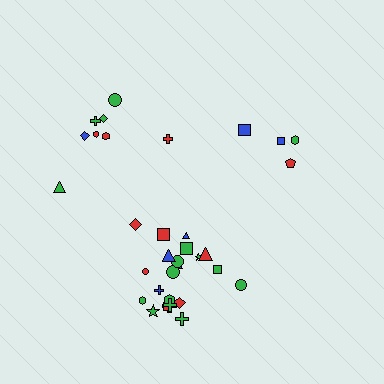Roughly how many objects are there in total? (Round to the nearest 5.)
Roughly 35 objects in total.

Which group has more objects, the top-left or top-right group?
The top-left group.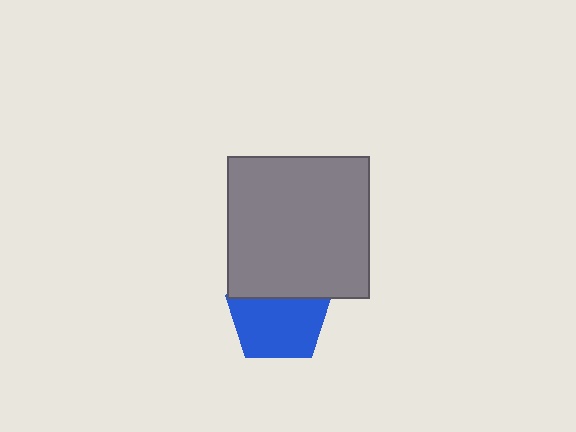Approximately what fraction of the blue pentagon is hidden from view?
Roughly 33% of the blue pentagon is hidden behind the gray square.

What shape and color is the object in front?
The object in front is a gray square.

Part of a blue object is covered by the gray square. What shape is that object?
It is a pentagon.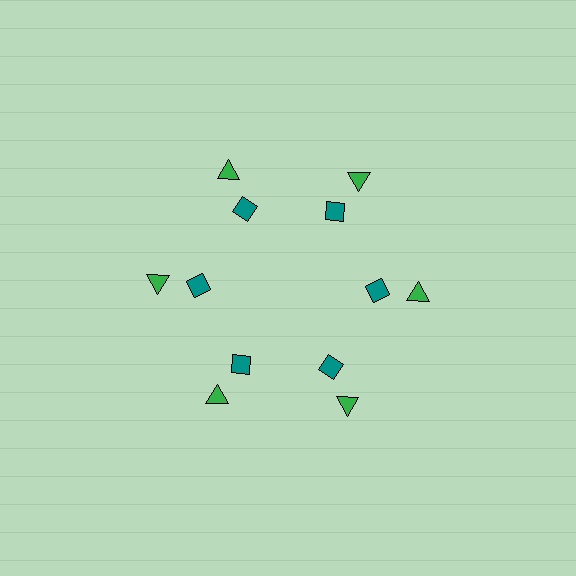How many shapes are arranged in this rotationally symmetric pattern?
There are 12 shapes, arranged in 6 groups of 2.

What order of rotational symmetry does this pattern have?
This pattern has 6-fold rotational symmetry.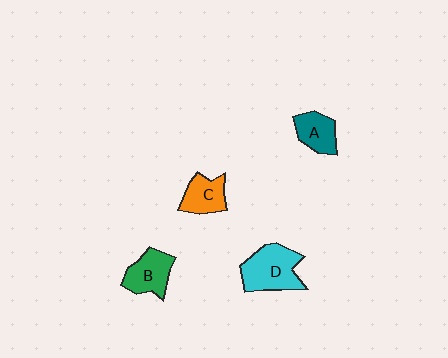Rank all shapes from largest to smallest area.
From largest to smallest: D (cyan), B (green), C (orange), A (teal).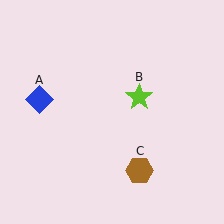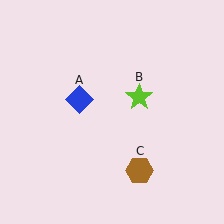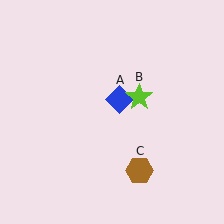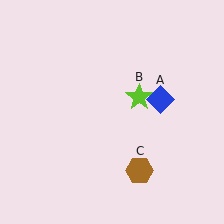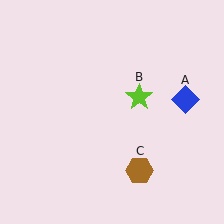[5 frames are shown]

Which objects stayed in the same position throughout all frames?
Lime star (object B) and brown hexagon (object C) remained stationary.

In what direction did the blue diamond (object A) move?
The blue diamond (object A) moved right.